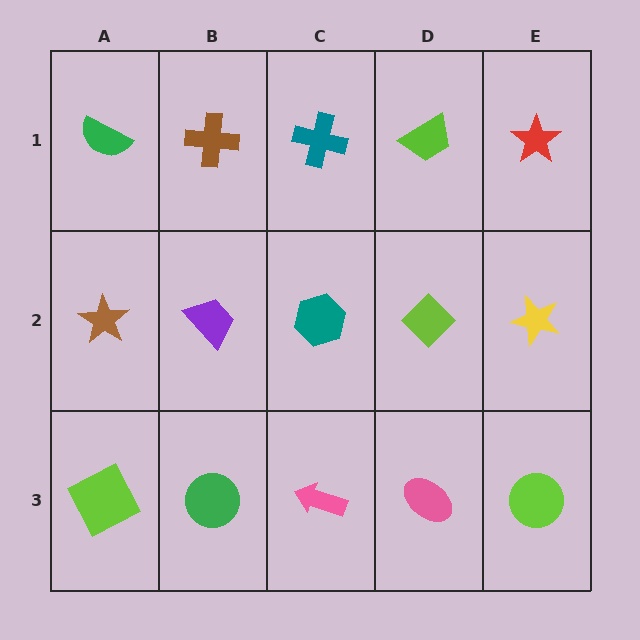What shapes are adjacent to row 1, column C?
A teal hexagon (row 2, column C), a brown cross (row 1, column B), a lime trapezoid (row 1, column D).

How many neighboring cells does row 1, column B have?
3.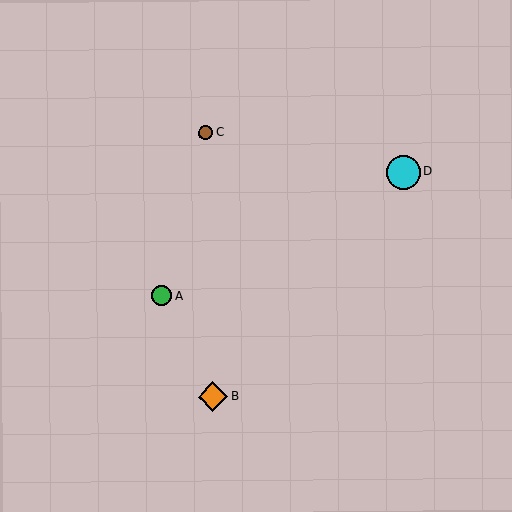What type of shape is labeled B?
Shape B is an orange diamond.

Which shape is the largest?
The cyan circle (labeled D) is the largest.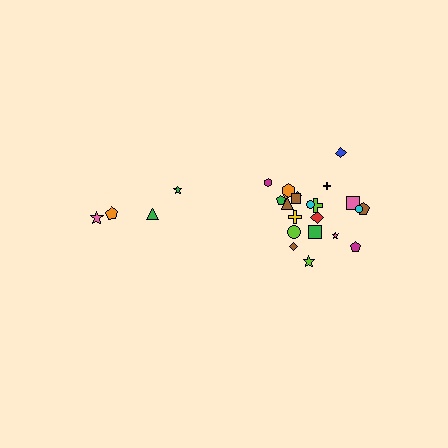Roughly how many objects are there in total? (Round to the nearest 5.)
Roughly 25 objects in total.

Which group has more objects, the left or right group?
The right group.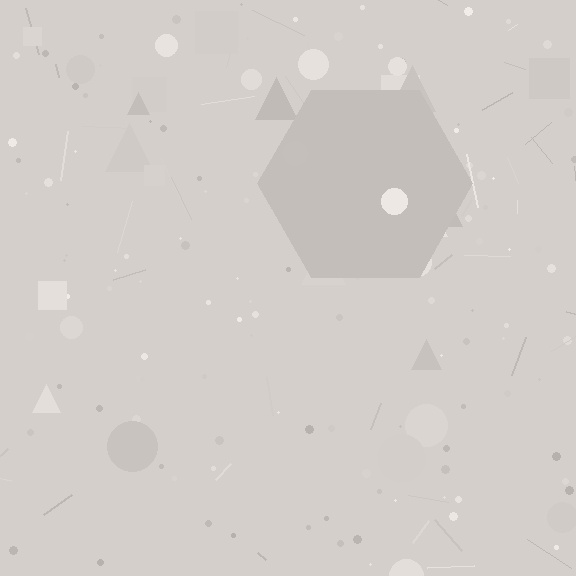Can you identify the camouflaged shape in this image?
The camouflaged shape is a hexagon.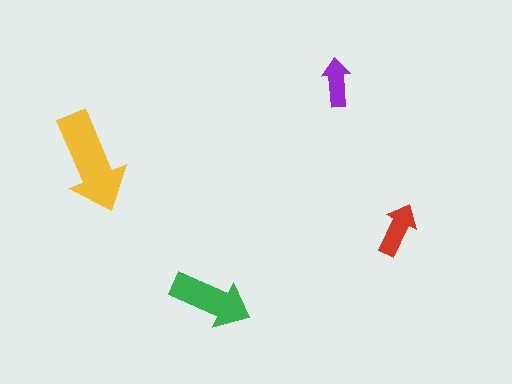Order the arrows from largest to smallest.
the yellow one, the green one, the red one, the purple one.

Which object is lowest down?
The green arrow is bottommost.